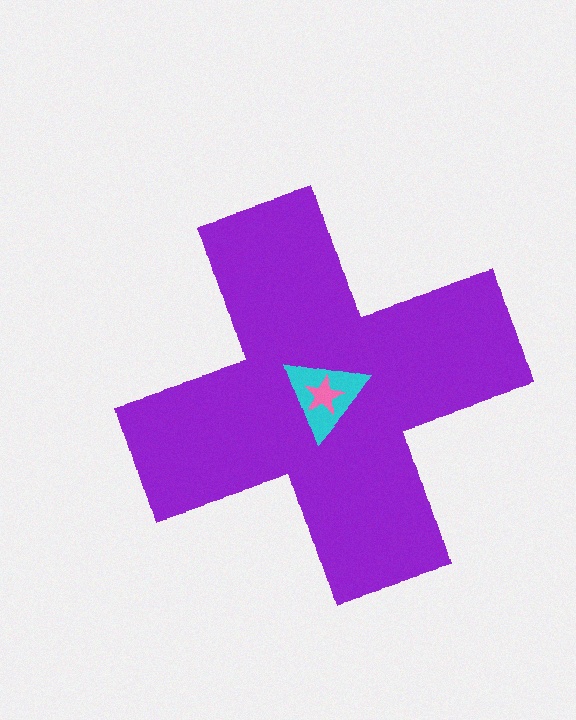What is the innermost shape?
The pink star.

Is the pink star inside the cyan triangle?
Yes.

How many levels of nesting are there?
3.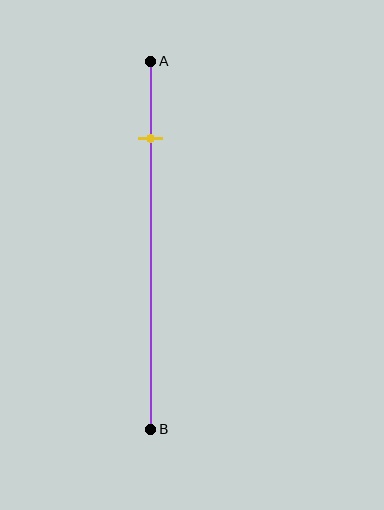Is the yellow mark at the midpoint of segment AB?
No, the mark is at about 20% from A, not at the 50% midpoint.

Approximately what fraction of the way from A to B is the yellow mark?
The yellow mark is approximately 20% of the way from A to B.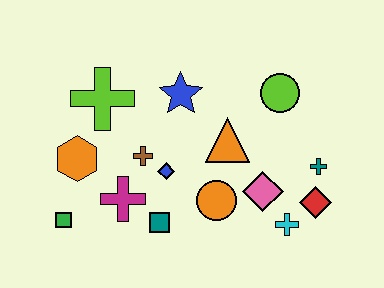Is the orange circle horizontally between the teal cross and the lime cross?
Yes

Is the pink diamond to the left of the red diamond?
Yes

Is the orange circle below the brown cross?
Yes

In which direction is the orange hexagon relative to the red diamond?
The orange hexagon is to the left of the red diamond.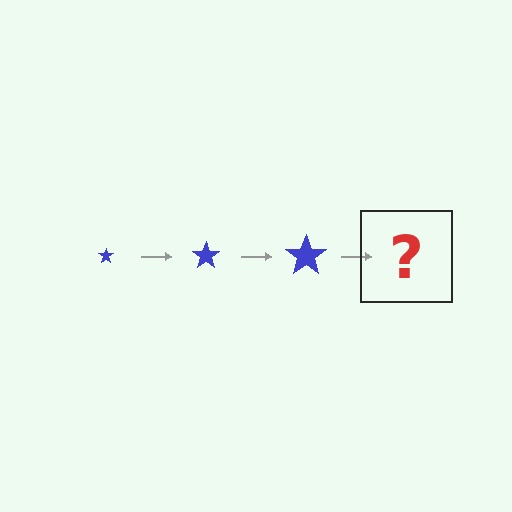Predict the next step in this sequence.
The next step is a blue star, larger than the previous one.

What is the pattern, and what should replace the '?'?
The pattern is that the star gets progressively larger each step. The '?' should be a blue star, larger than the previous one.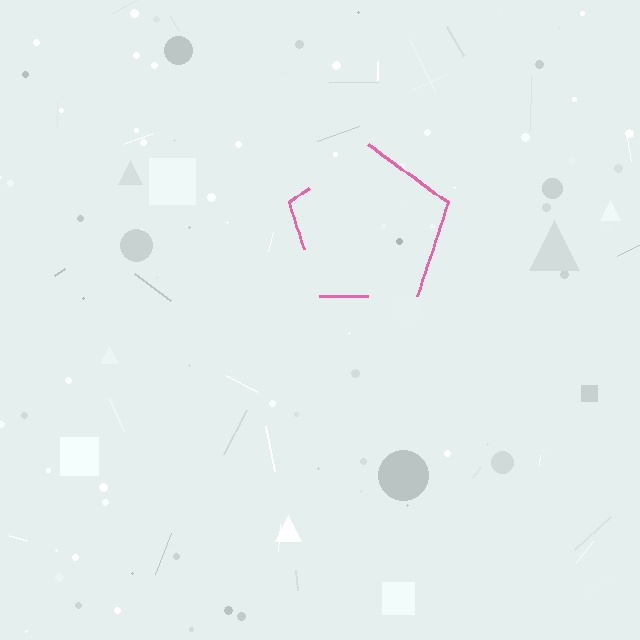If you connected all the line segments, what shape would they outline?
They would outline a pentagon.